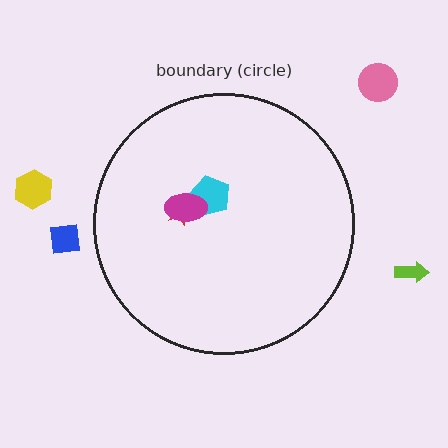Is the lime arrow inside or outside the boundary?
Outside.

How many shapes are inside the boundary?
3 inside, 4 outside.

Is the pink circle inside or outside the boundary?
Outside.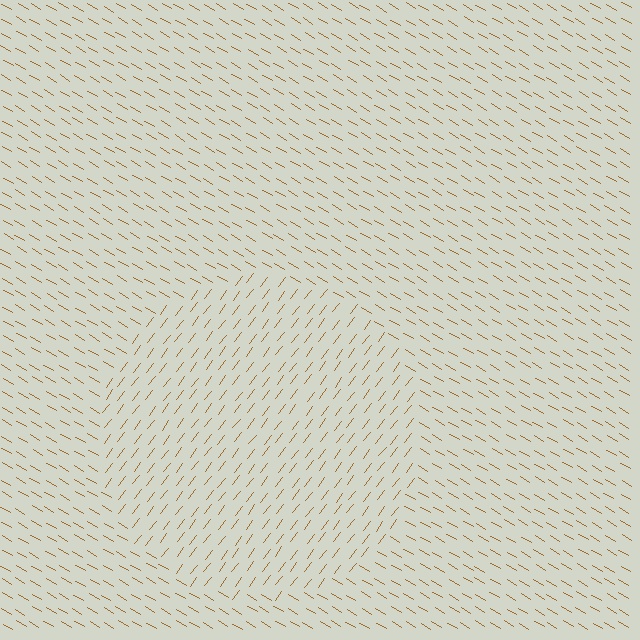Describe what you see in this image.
The image is filled with small brown line segments. A circle region in the image has lines oriented differently from the surrounding lines, creating a visible texture boundary.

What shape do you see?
I see a circle.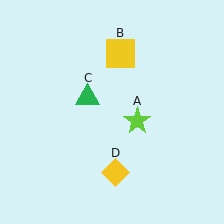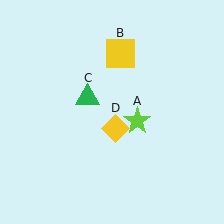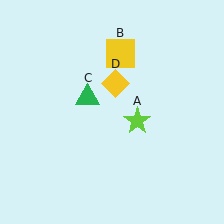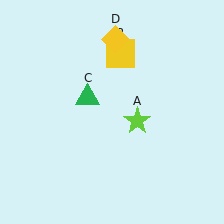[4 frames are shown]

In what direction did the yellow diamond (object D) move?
The yellow diamond (object D) moved up.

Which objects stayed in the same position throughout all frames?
Lime star (object A) and yellow square (object B) and green triangle (object C) remained stationary.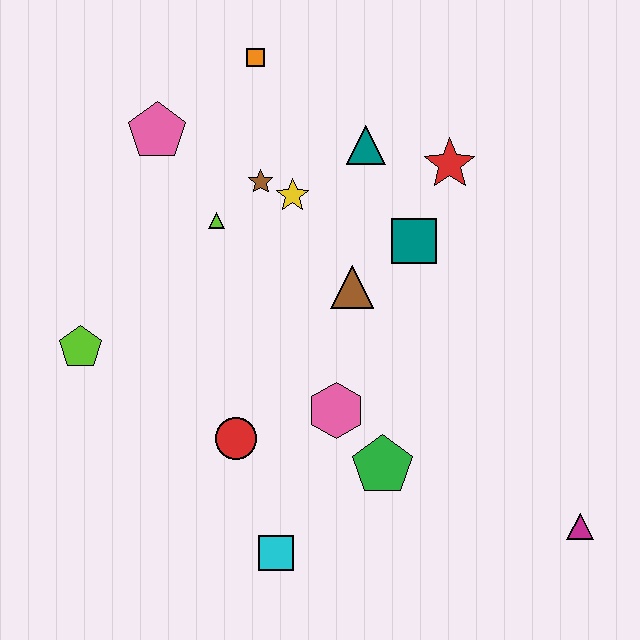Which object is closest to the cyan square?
The red circle is closest to the cyan square.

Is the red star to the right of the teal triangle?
Yes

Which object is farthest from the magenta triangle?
The pink pentagon is farthest from the magenta triangle.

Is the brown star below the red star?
Yes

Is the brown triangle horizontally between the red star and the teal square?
No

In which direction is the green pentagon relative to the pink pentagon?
The green pentagon is below the pink pentagon.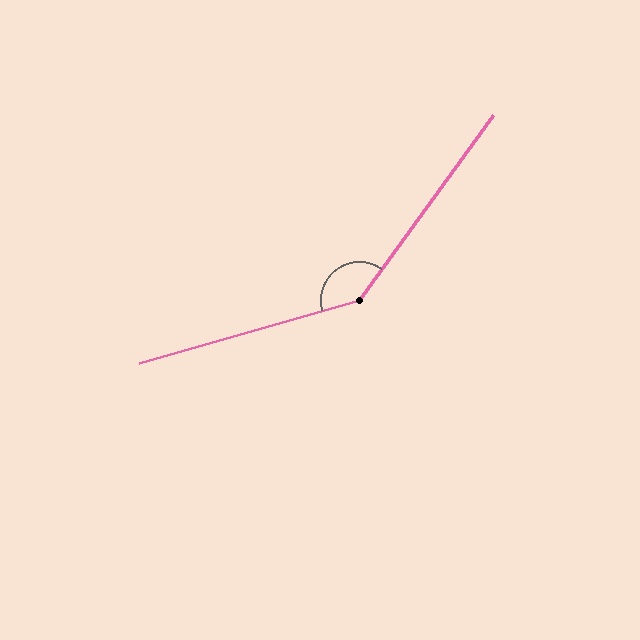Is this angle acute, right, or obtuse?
It is obtuse.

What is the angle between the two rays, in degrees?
Approximately 142 degrees.